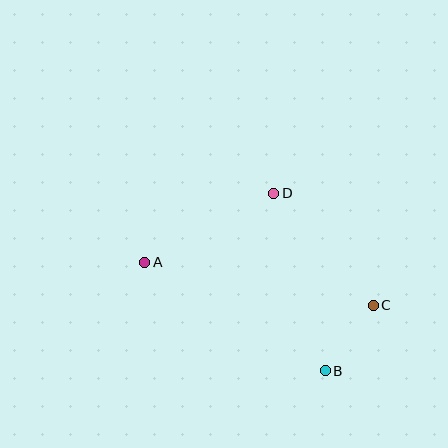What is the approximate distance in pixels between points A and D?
The distance between A and D is approximately 147 pixels.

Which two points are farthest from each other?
Points A and C are farthest from each other.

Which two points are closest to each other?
Points B and C are closest to each other.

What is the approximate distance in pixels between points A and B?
The distance between A and B is approximately 211 pixels.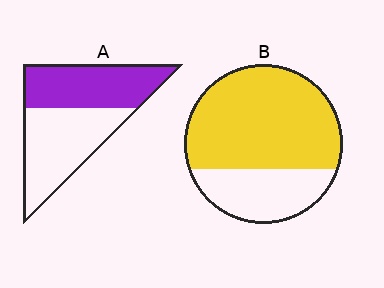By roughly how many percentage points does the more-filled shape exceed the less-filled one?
By roughly 20 percentage points (B over A).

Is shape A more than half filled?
Roughly half.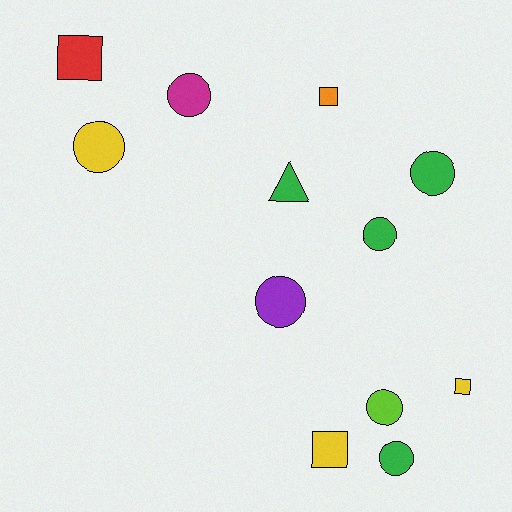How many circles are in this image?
There are 7 circles.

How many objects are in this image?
There are 12 objects.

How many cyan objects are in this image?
There are no cyan objects.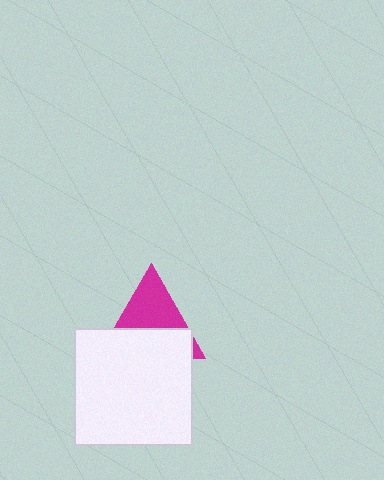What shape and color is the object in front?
The object in front is a white rectangle.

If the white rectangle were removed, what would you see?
You would see the complete magenta triangle.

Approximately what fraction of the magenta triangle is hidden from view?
Roughly 52% of the magenta triangle is hidden behind the white rectangle.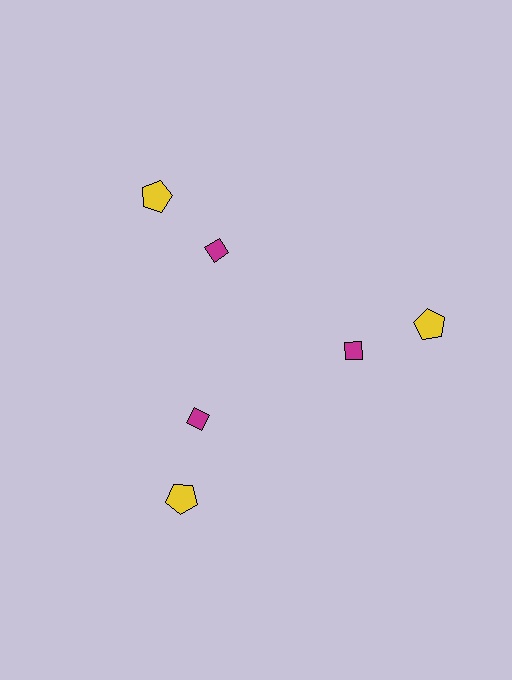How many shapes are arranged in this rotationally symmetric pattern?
There are 6 shapes, arranged in 3 groups of 2.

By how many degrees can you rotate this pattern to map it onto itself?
The pattern maps onto itself every 120 degrees of rotation.